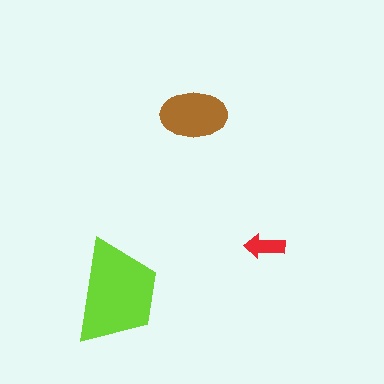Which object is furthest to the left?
The lime trapezoid is leftmost.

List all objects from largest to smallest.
The lime trapezoid, the brown ellipse, the red arrow.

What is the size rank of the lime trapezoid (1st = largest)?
1st.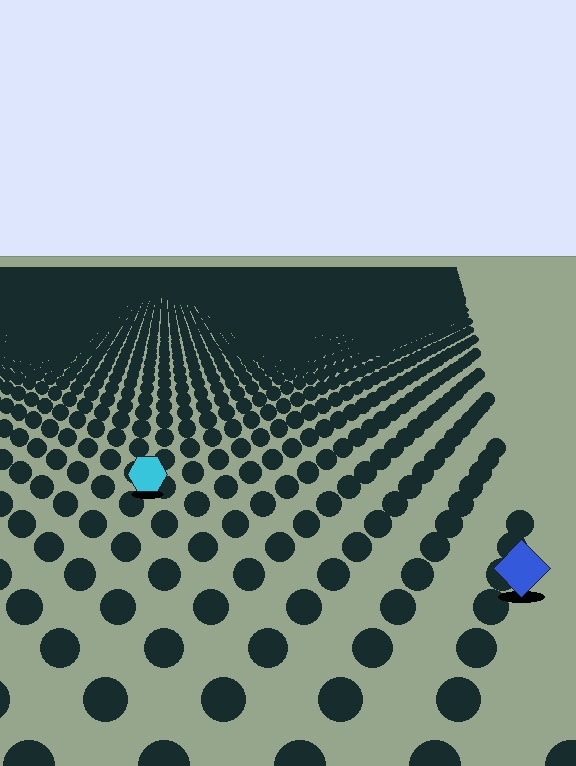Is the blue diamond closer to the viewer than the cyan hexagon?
Yes. The blue diamond is closer — you can tell from the texture gradient: the ground texture is coarser near it.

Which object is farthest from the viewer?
The cyan hexagon is farthest from the viewer. It appears smaller and the ground texture around it is denser.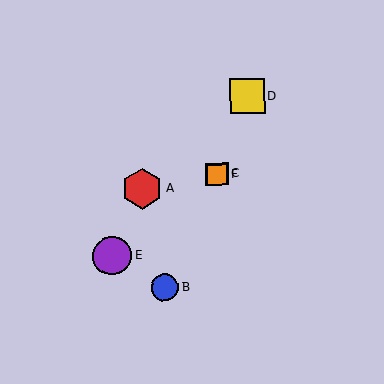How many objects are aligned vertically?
2 objects (C, F) are aligned vertically.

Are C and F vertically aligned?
Yes, both are at x≈217.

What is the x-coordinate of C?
Object C is at x≈217.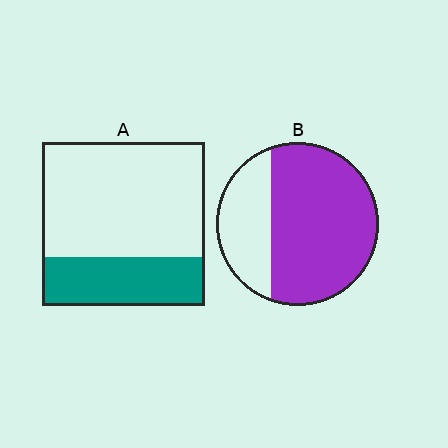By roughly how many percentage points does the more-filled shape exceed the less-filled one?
By roughly 40 percentage points (B over A).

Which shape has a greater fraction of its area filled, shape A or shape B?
Shape B.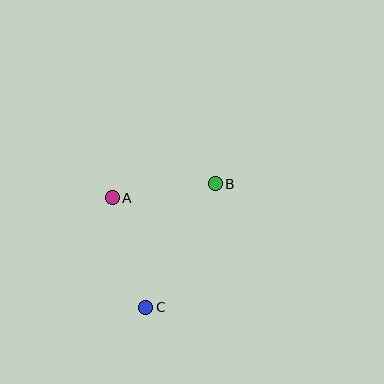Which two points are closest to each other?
Points A and B are closest to each other.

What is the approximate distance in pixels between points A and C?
The distance between A and C is approximately 115 pixels.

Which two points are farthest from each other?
Points B and C are farthest from each other.